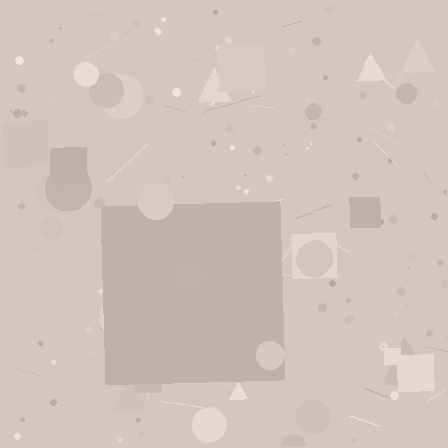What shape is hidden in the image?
A square is hidden in the image.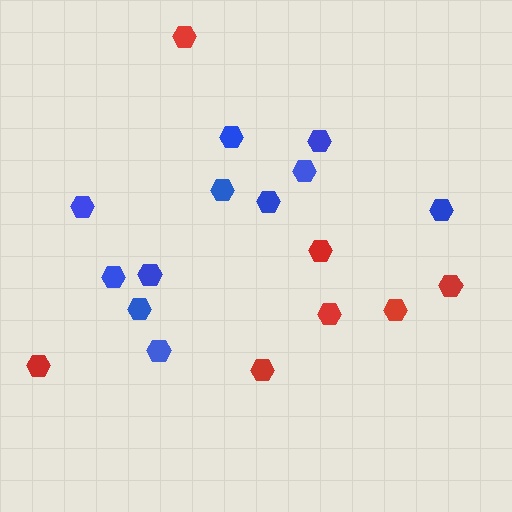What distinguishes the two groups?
There are 2 groups: one group of red hexagons (7) and one group of blue hexagons (11).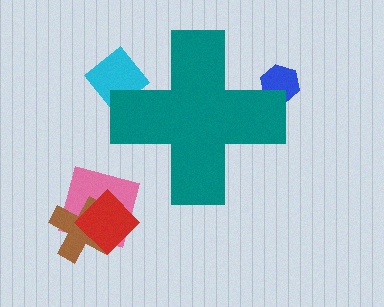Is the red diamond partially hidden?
No, the red diamond is fully visible.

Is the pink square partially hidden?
No, the pink square is fully visible.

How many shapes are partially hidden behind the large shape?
2 shapes are partially hidden.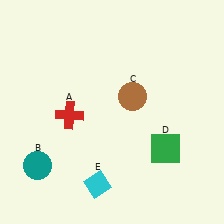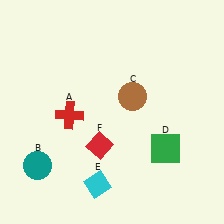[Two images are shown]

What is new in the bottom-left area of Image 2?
A red diamond (F) was added in the bottom-left area of Image 2.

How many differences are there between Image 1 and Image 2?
There is 1 difference between the two images.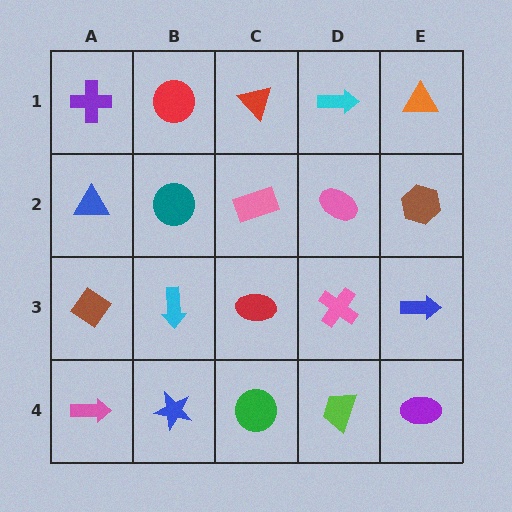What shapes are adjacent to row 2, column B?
A red circle (row 1, column B), a cyan arrow (row 3, column B), a blue triangle (row 2, column A), a pink rectangle (row 2, column C).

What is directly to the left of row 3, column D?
A red ellipse.